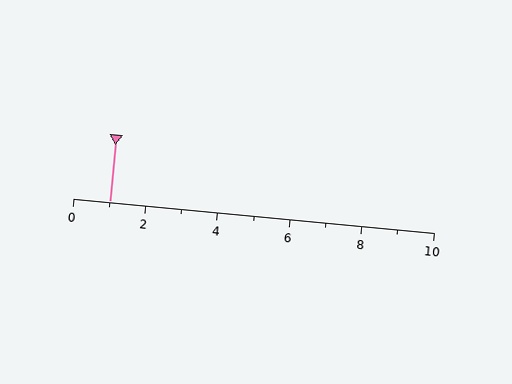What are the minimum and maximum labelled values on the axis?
The axis runs from 0 to 10.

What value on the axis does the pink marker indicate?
The marker indicates approximately 1.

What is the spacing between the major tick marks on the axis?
The major ticks are spaced 2 apart.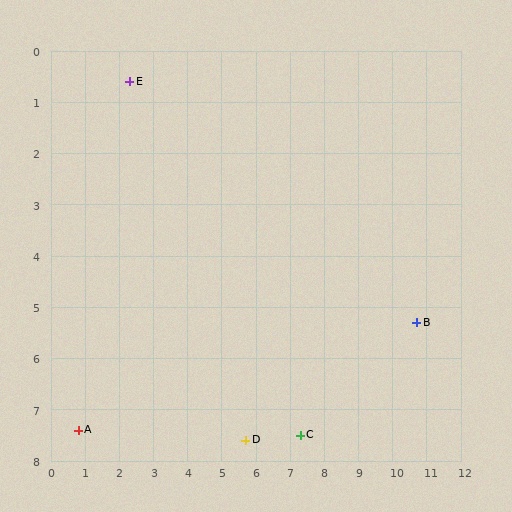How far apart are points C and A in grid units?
Points C and A are about 6.5 grid units apart.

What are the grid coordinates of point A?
Point A is at approximately (0.8, 7.4).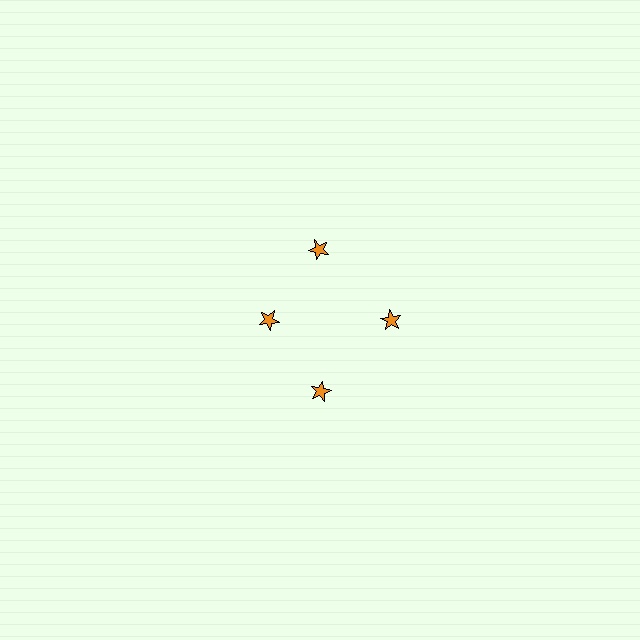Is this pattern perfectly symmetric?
No. The 4 orange stars are arranged in a ring, but one element near the 9 o'clock position is pulled inward toward the center, breaking the 4-fold rotational symmetry.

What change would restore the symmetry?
The symmetry would be restored by moving it outward, back onto the ring so that all 4 stars sit at equal angles and equal distance from the center.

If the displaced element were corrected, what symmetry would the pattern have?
It would have 4-fold rotational symmetry — the pattern would map onto itself every 90 degrees.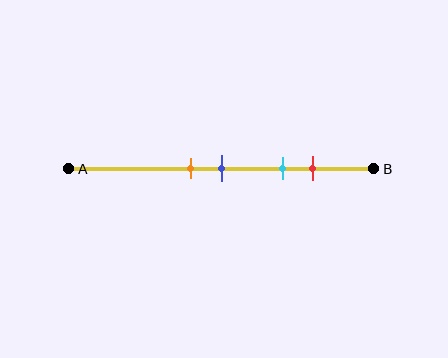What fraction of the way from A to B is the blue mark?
The blue mark is approximately 50% (0.5) of the way from A to B.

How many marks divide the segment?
There are 4 marks dividing the segment.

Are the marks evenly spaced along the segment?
No, the marks are not evenly spaced.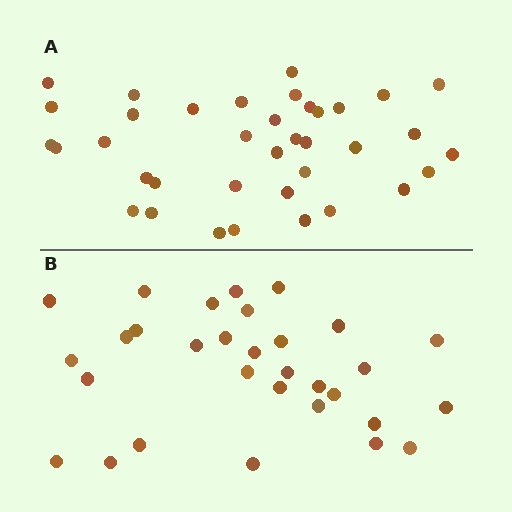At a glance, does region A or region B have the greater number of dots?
Region A (the top region) has more dots.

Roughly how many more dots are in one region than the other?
Region A has about 6 more dots than region B.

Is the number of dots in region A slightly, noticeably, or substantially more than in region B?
Region A has only slightly more — the two regions are fairly close. The ratio is roughly 1.2 to 1.